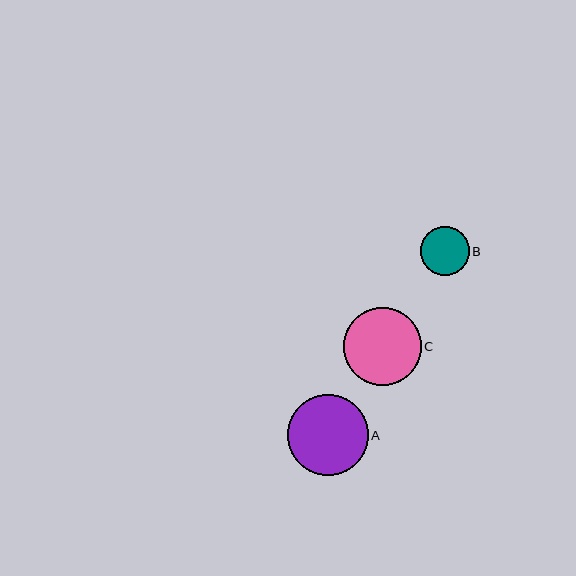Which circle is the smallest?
Circle B is the smallest with a size of approximately 49 pixels.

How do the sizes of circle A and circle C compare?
Circle A and circle C are approximately the same size.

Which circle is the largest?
Circle A is the largest with a size of approximately 81 pixels.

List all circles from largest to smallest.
From largest to smallest: A, C, B.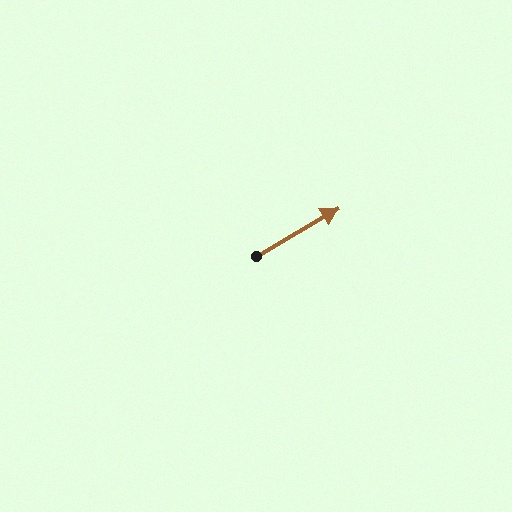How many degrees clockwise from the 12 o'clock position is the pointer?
Approximately 60 degrees.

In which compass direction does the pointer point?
Northeast.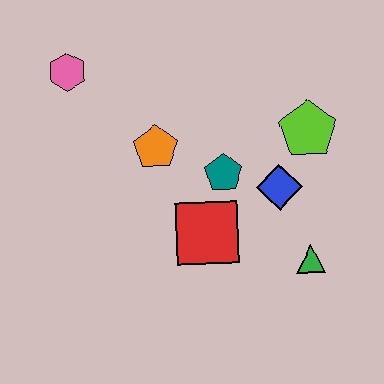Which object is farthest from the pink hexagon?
The green triangle is farthest from the pink hexagon.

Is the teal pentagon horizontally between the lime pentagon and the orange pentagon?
Yes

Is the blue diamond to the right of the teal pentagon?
Yes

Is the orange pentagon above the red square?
Yes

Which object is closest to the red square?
The teal pentagon is closest to the red square.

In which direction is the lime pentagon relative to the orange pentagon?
The lime pentagon is to the right of the orange pentagon.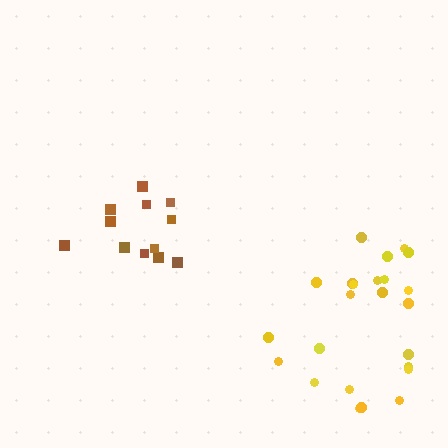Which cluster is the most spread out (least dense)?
Brown.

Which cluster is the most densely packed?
Yellow.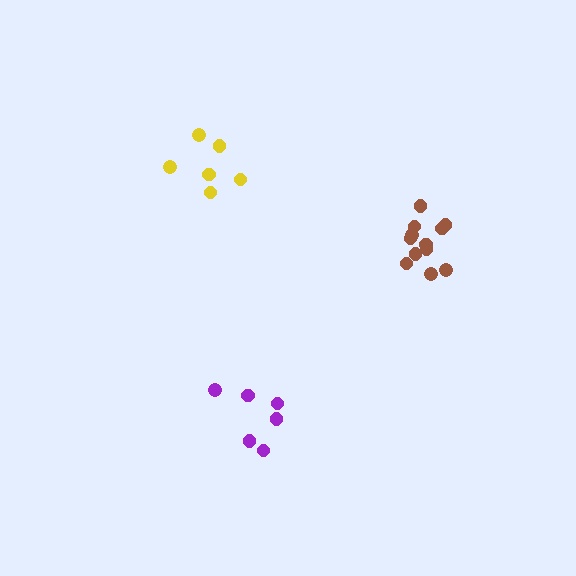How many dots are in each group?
Group 1: 6 dots, Group 2: 12 dots, Group 3: 6 dots (24 total).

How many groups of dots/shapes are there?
There are 3 groups.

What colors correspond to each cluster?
The clusters are colored: purple, brown, yellow.